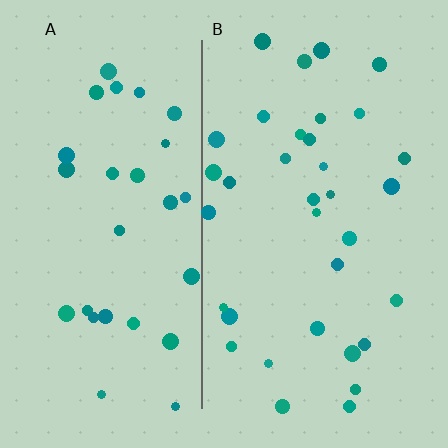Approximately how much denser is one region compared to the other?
Approximately 1.2× — region B over region A.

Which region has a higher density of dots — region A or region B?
B (the right).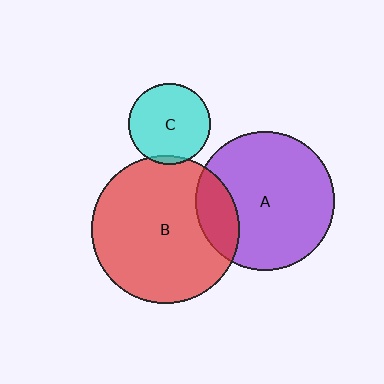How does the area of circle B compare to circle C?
Approximately 3.3 times.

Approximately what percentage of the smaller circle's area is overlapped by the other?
Approximately 5%.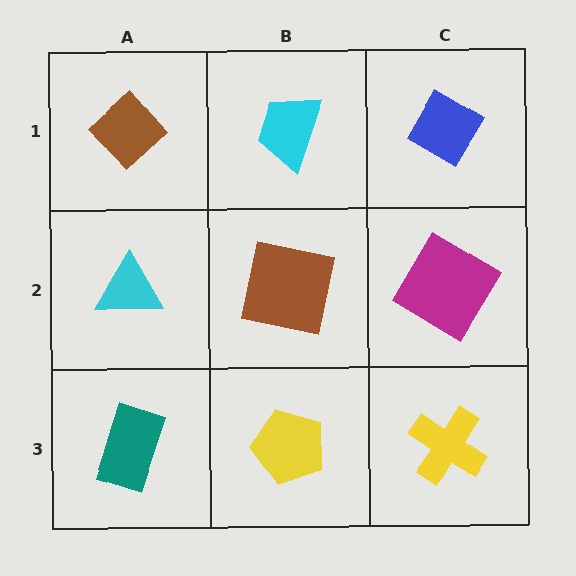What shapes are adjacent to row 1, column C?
A magenta diamond (row 2, column C), a cyan trapezoid (row 1, column B).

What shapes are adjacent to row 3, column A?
A cyan triangle (row 2, column A), a yellow pentagon (row 3, column B).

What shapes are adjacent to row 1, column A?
A cyan triangle (row 2, column A), a cyan trapezoid (row 1, column B).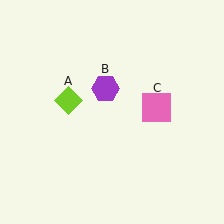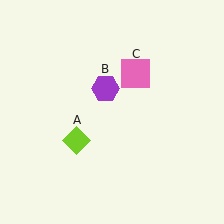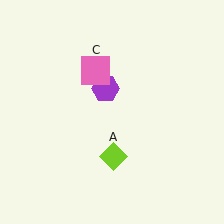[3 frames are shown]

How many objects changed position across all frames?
2 objects changed position: lime diamond (object A), pink square (object C).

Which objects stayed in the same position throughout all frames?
Purple hexagon (object B) remained stationary.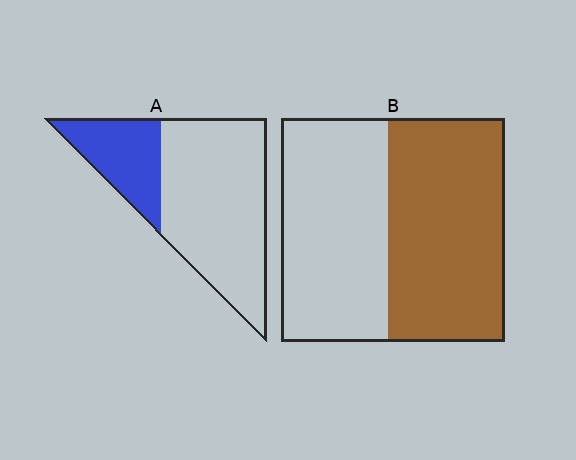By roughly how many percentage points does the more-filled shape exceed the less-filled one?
By roughly 25 percentage points (B over A).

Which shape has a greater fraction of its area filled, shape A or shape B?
Shape B.